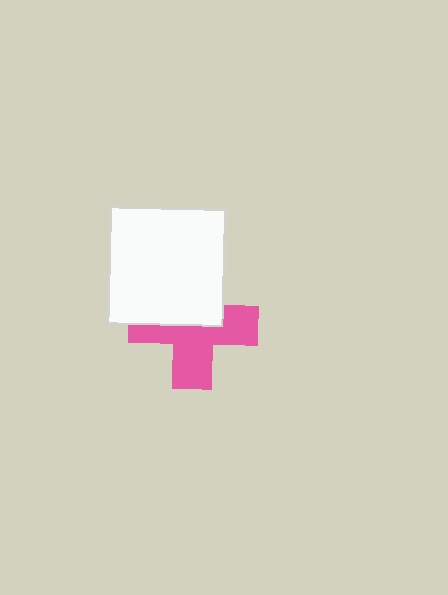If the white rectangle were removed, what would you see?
You would see the complete pink cross.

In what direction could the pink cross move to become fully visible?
The pink cross could move down. That would shift it out from behind the white rectangle entirely.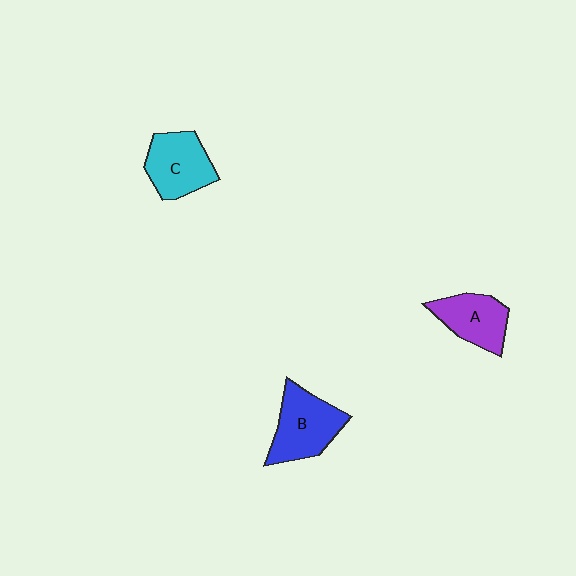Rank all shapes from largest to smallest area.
From largest to smallest: B (blue), C (cyan), A (purple).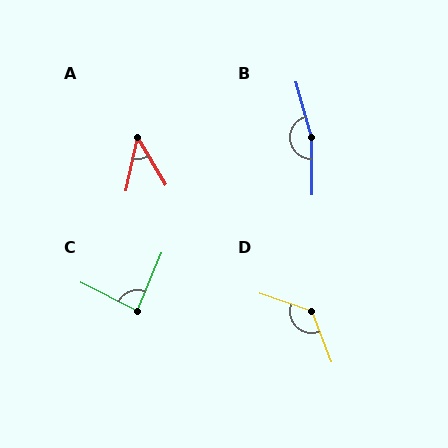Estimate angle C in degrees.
Approximately 86 degrees.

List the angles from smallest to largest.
A (43°), C (86°), D (130°), B (166°).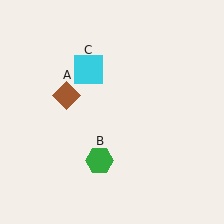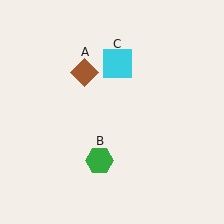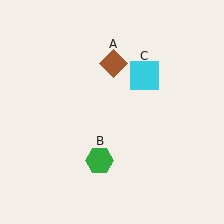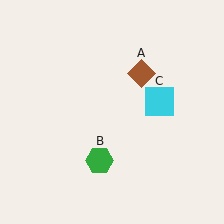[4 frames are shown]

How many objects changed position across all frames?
2 objects changed position: brown diamond (object A), cyan square (object C).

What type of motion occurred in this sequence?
The brown diamond (object A), cyan square (object C) rotated clockwise around the center of the scene.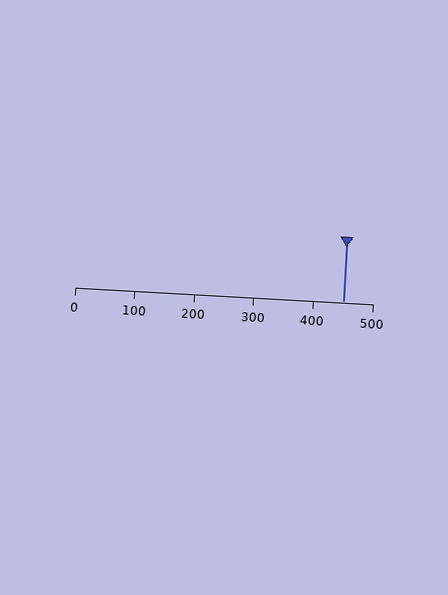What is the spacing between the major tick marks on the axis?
The major ticks are spaced 100 apart.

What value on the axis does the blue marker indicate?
The marker indicates approximately 450.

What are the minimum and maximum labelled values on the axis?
The axis runs from 0 to 500.